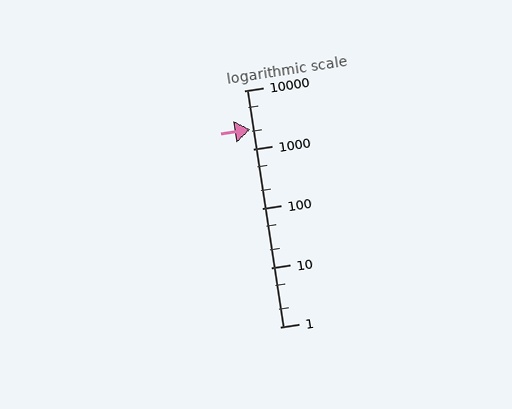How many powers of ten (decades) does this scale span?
The scale spans 4 decades, from 1 to 10000.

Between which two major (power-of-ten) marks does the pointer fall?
The pointer is between 1000 and 10000.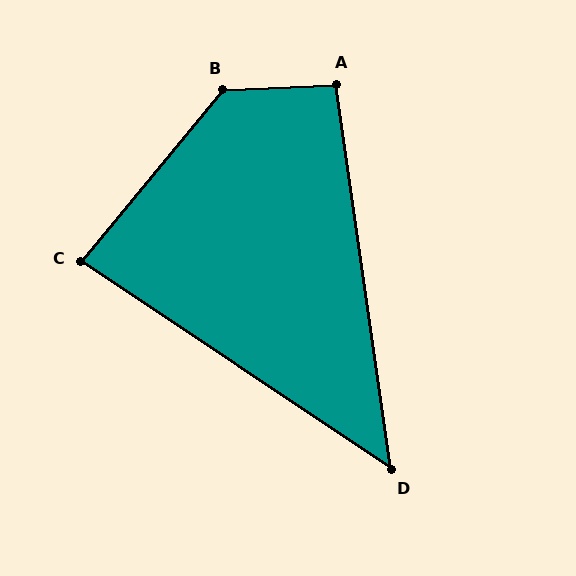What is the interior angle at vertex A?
Approximately 96 degrees (obtuse).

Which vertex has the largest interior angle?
B, at approximately 132 degrees.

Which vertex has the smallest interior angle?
D, at approximately 48 degrees.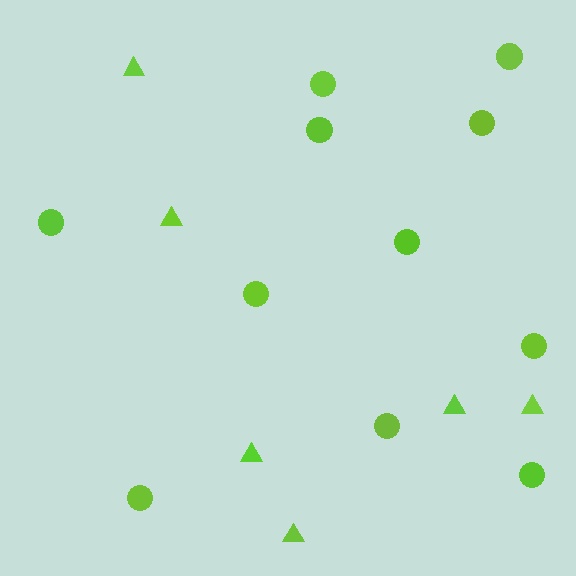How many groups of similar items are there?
There are 2 groups: one group of circles (11) and one group of triangles (6).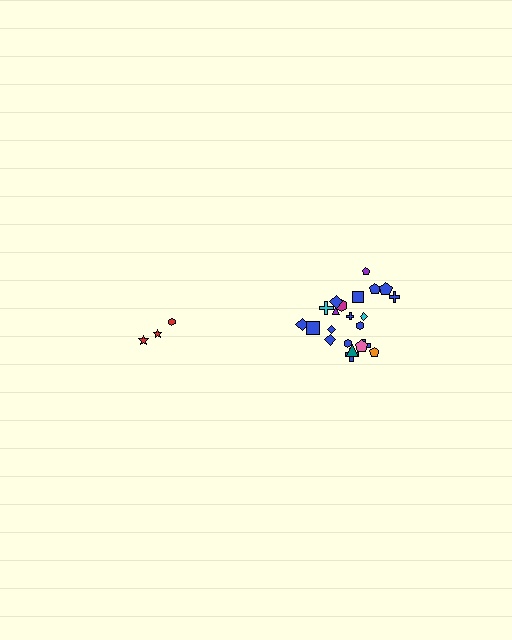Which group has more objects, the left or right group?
The right group.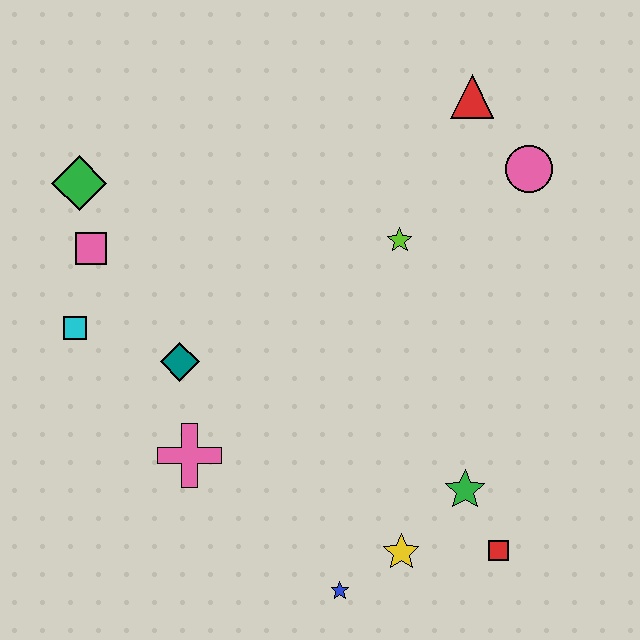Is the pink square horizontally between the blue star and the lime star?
No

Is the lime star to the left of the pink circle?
Yes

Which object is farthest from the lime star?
The blue star is farthest from the lime star.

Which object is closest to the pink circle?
The red triangle is closest to the pink circle.